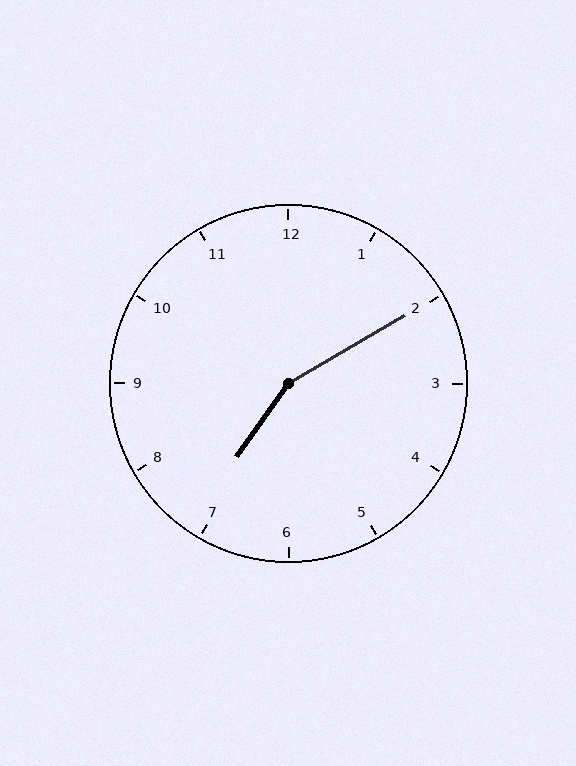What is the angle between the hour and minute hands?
Approximately 155 degrees.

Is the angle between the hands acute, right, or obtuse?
It is obtuse.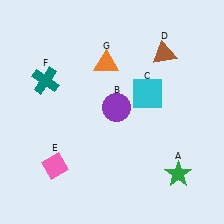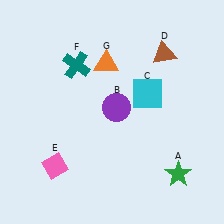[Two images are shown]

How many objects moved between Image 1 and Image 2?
1 object moved between the two images.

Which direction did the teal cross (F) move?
The teal cross (F) moved right.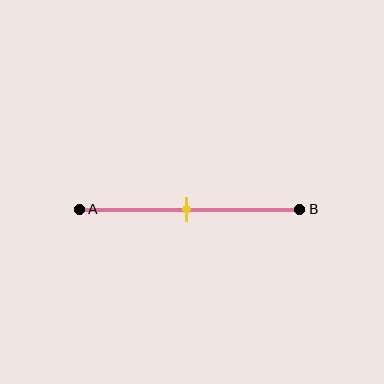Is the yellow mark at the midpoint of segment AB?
Yes, the mark is approximately at the midpoint.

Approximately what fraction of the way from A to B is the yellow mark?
The yellow mark is approximately 50% of the way from A to B.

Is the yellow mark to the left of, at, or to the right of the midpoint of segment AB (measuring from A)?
The yellow mark is approximately at the midpoint of segment AB.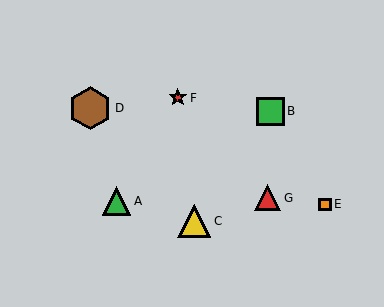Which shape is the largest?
The brown hexagon (labeled D) is the largest.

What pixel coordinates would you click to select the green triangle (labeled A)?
Click at (116, 201) to select the green triangle A.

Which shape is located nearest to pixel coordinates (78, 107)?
The brown hexagon (labeled D) at (90, 108) is nearest to that location.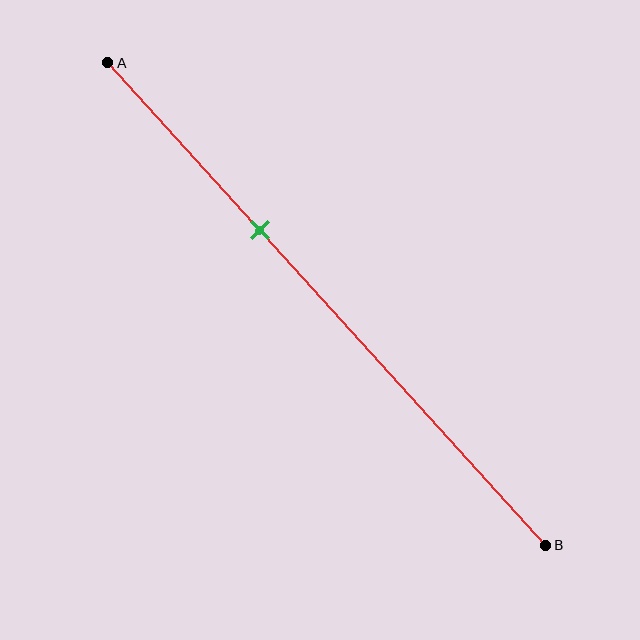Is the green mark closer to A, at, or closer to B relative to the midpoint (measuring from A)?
The green mark is closer to point A than the midpoint of segment AB.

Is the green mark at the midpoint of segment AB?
No, the mark is at about 35% from A, not at the 50% midpoint.